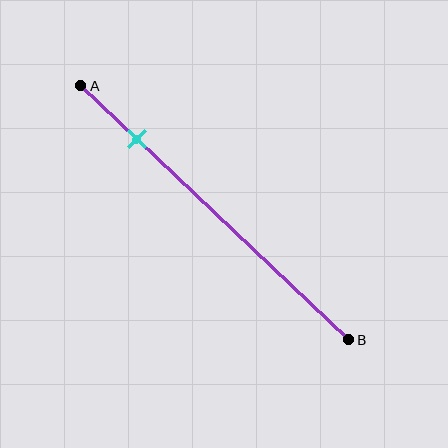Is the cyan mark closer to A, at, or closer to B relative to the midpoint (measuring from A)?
The cyan mark is closer to point A than the midpoint of segment AB.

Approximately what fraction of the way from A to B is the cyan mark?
The cyan mark is approximately 20% of the way from A to B.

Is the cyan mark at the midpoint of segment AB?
No, the mark is at about 20% from A, not at the 50% midpoint.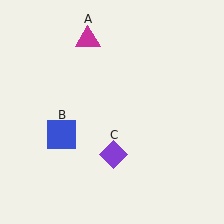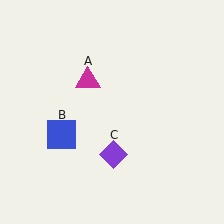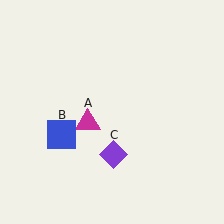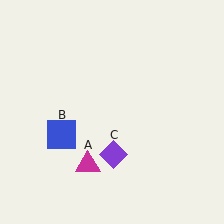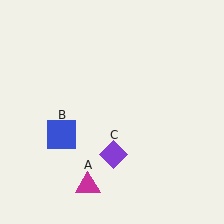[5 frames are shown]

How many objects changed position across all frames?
1 object changed position: magenta triangle (object A).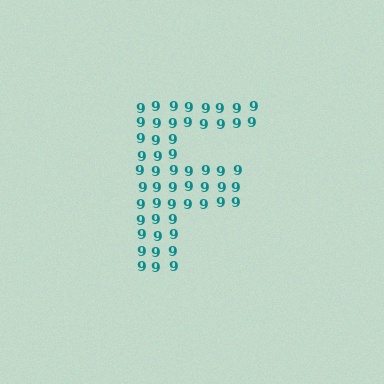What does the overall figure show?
The overall figure shows the letter F.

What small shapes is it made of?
It is made of small digit 9's.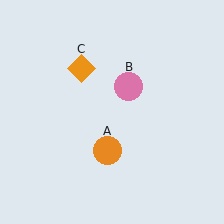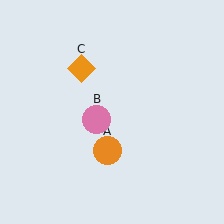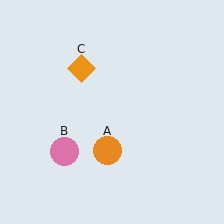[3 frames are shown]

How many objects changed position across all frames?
1 object changed position: pink circle (object B).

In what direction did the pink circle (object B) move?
The pink circle (object B) moved down and to the left.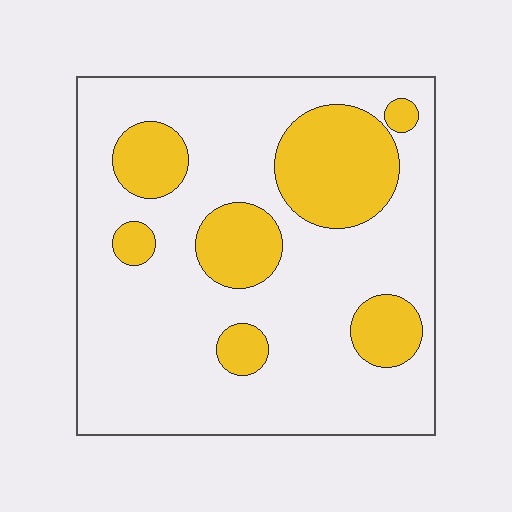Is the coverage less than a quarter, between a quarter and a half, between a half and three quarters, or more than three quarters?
Less than a quarter.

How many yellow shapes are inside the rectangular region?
7.